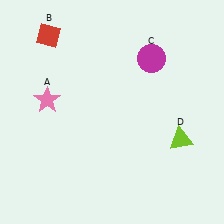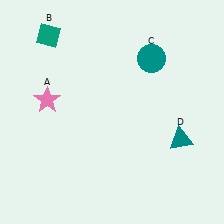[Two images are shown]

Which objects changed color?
B changed from red to teal. C changed from magenta to teal. D changed from lime to teal.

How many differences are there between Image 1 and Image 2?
There are 3 differences between the two images.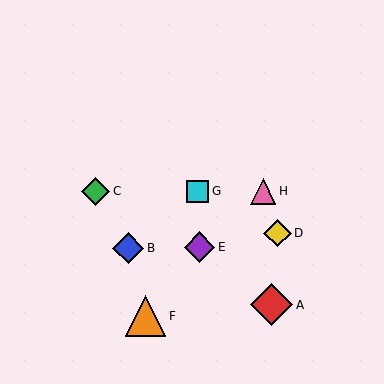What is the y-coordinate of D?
Object D is at y≈233.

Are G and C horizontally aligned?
Yes, both are at y≈191.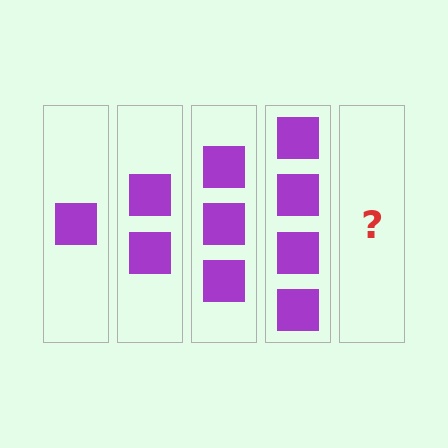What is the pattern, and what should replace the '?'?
The pattern is that each step adds one more square. The '?' should be 5 squares.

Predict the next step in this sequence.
The next step is 5 squares.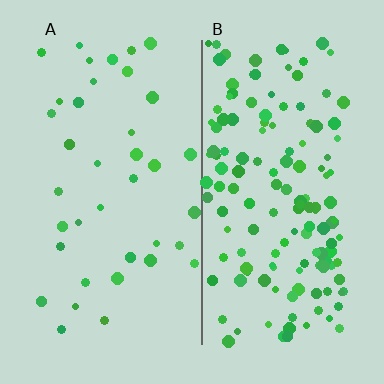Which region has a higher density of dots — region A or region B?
B (the right).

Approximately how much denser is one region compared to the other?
Approximately 4.0× — region B over region A.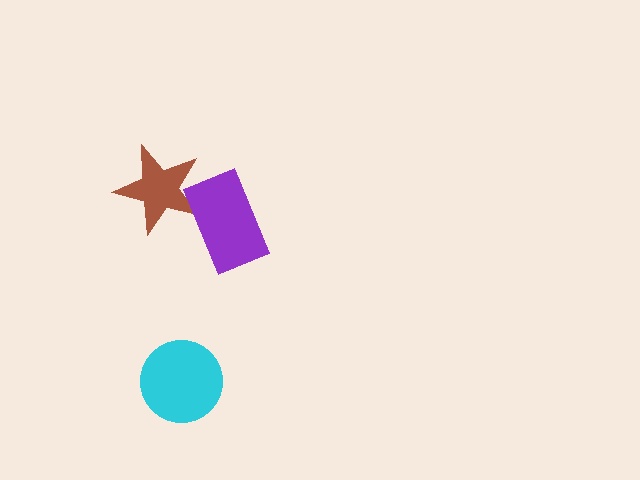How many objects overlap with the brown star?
1 object overlaps with the brown star.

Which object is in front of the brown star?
The purple rectangle is in front of the brown star.